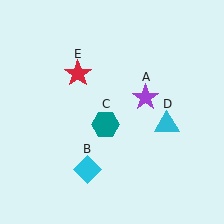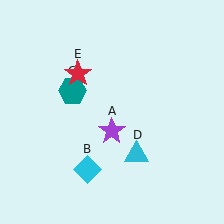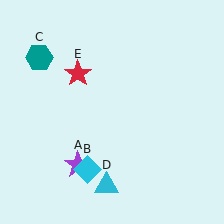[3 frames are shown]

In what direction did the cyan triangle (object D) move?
The cyan triangle (object D) moved down and to the left.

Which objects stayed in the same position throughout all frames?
Cyan diamond (object B) and red star (object E) remained stationary.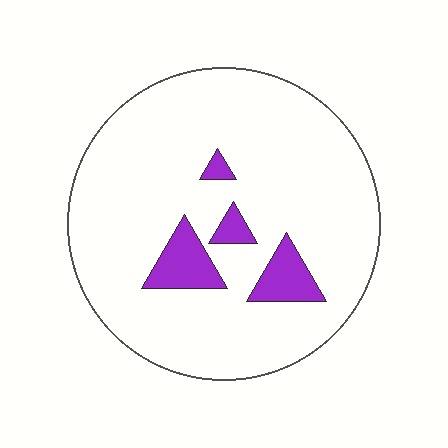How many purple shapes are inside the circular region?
4.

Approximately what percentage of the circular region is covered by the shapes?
Approximately 10%.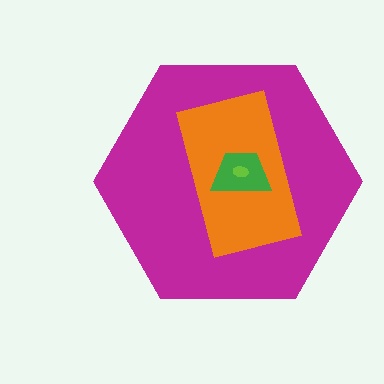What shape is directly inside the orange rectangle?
The green trapezoid.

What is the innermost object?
The lime ellipse.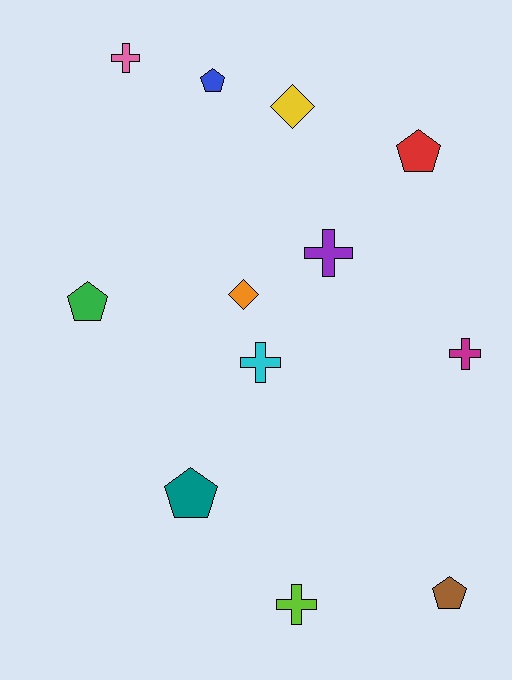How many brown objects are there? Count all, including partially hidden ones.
There is 1 brown object.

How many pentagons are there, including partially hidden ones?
There are 5 pentagons.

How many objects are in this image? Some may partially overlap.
There are 12 objects.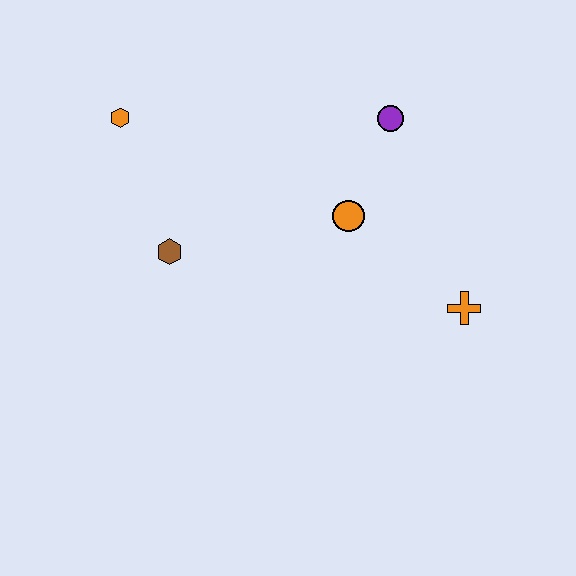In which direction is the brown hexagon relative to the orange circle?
The brown hexagon is to the left of the orange circle.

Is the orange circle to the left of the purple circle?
Yes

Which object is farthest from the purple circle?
The orange hexagon is farthest from the purple circle.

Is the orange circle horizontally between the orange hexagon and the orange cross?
Yes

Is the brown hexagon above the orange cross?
Yes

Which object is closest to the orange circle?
The purple circle is closest to the orange circle.